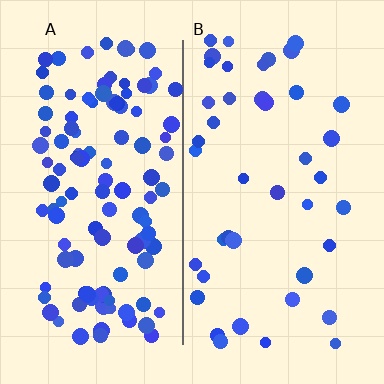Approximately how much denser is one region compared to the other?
Approximately 2.8× — region A over region B.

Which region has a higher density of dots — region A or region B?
A (the left).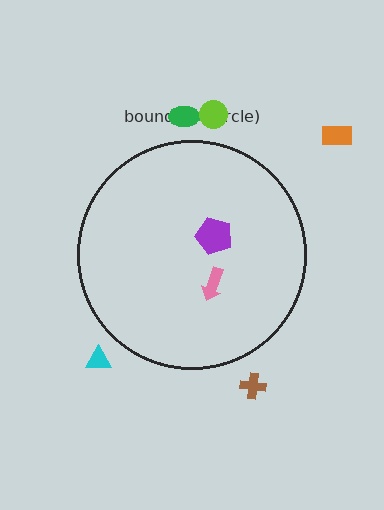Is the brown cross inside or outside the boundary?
Outside.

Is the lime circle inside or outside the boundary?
Outside.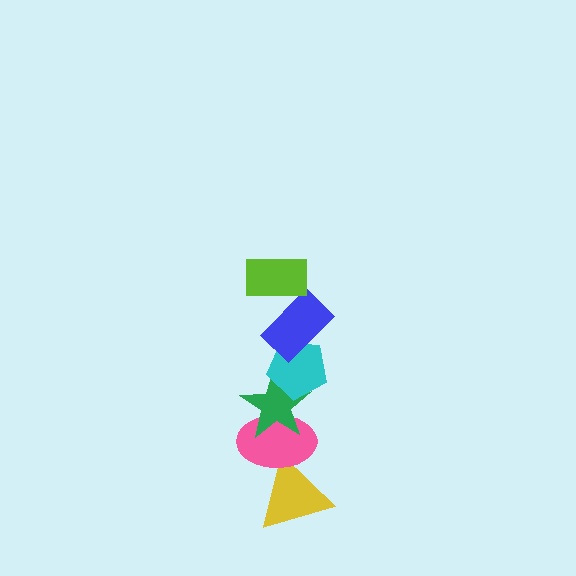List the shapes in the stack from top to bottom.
From top to bottom: the lime rectangle, the blue rectangle, the cyan pentagon, the green star, the pink ellipse, the yellow triangle.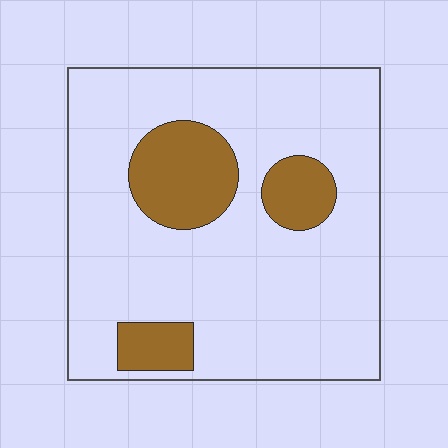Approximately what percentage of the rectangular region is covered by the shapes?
Approximately 20%.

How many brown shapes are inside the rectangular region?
3.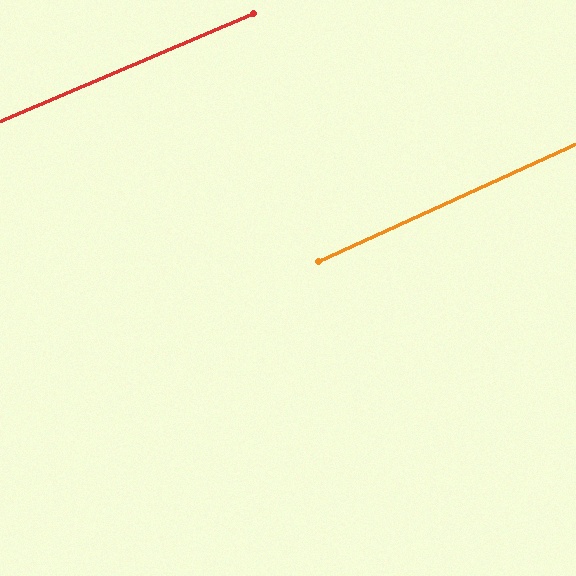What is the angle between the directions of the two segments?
Approximately 1 degree.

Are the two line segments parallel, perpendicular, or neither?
Parallel — their directions differ by only 1.4°.